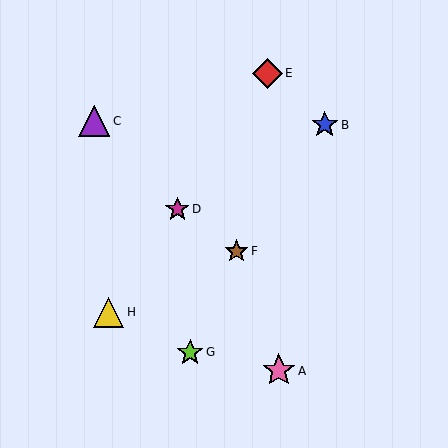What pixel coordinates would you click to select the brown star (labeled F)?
Click at (236, 251) to select the brown star F.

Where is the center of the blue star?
The center of the blue star is at (325, 125).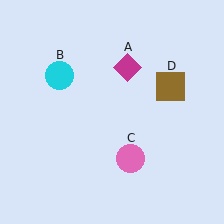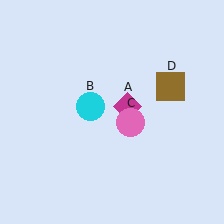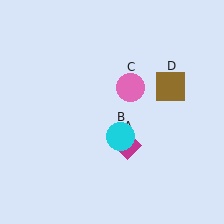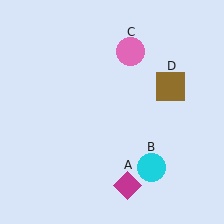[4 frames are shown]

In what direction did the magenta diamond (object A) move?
The magenta diamond (object A) moved down.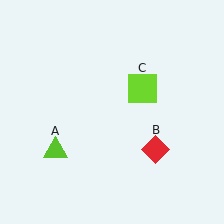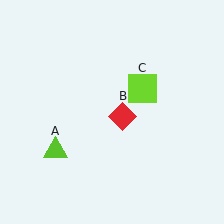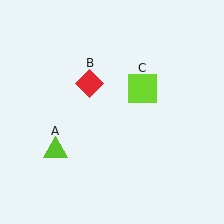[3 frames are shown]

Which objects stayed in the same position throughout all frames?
Lime triangle (object A) and lime square (object C) remained stationary.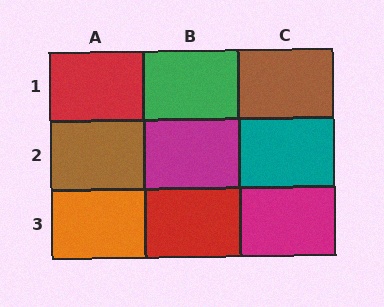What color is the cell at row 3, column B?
Red.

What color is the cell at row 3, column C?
Magenta.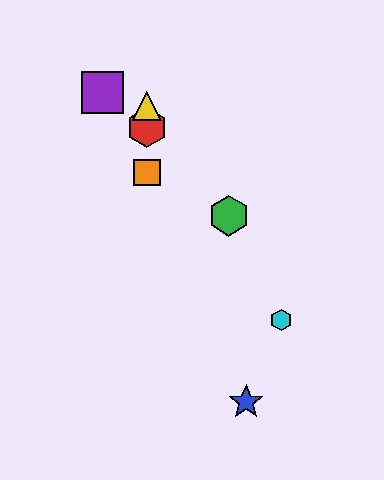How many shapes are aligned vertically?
3 shapes (the red hexagon, the yellow triangle, the orange square) are aligned vertically.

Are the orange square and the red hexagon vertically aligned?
Yes, both are at x≈147.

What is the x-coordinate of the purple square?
The purple square is at x≈102.